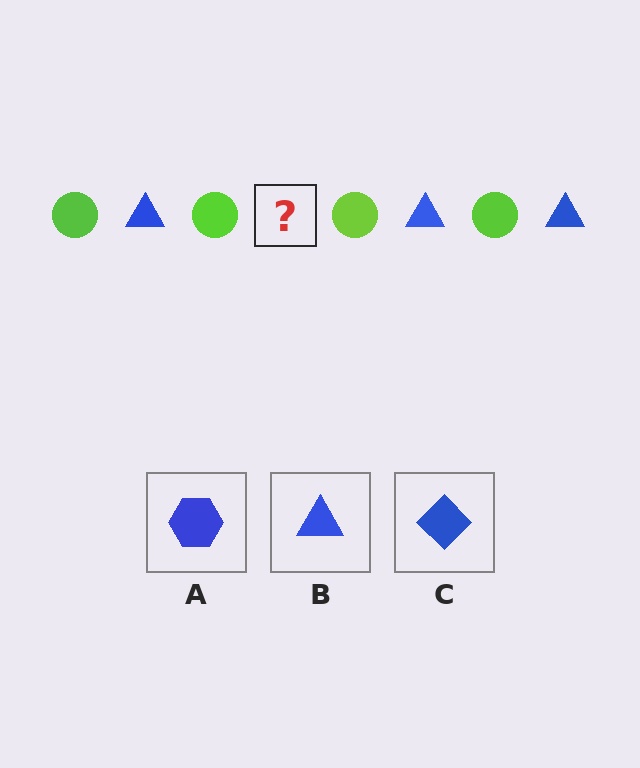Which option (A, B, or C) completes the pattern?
B.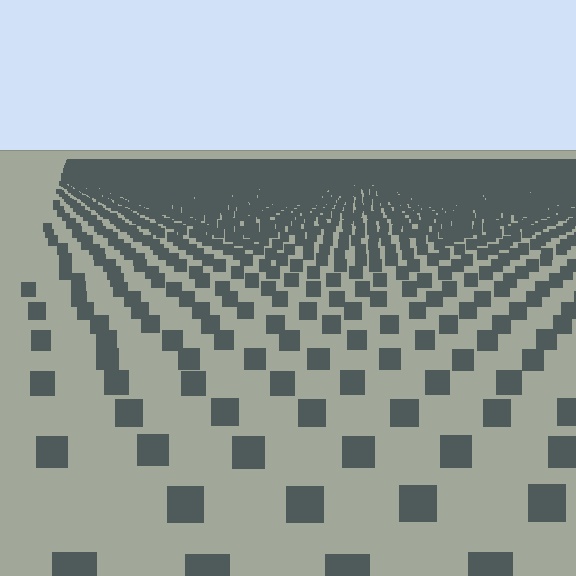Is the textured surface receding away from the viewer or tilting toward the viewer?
The surface is receding away from the viewer. Texture elements get smaller and denser toward the top.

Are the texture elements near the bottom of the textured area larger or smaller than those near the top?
Larger. Near the bottom, elements are closer to the viewer and appear at a bigger on-screen size.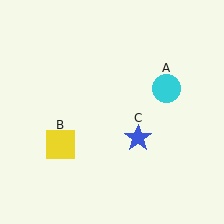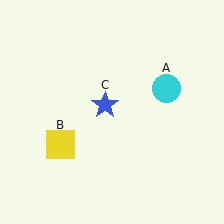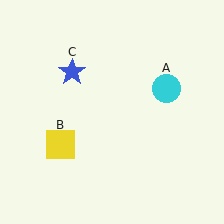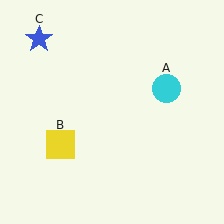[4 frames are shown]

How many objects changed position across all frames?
1 object changed position: blue star (object C).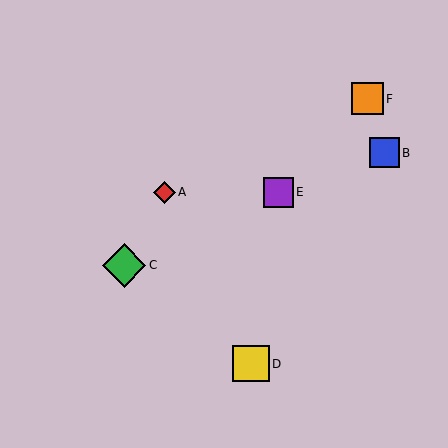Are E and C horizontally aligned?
No, E is at y≈192 and C is at y≈265.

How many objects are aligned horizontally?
2 objects (A, E) are aligned horizontally.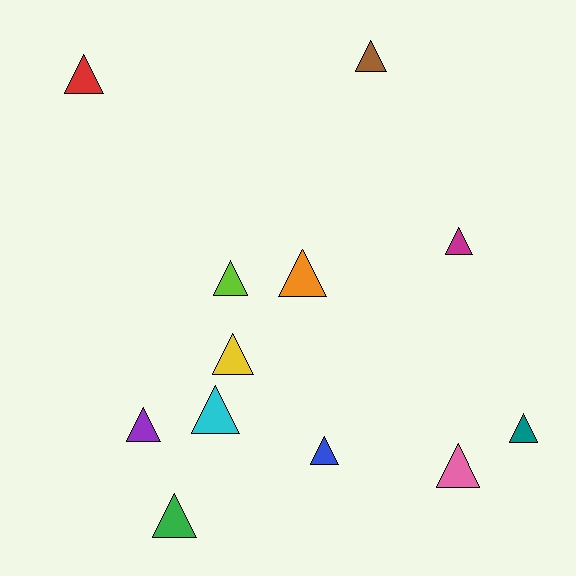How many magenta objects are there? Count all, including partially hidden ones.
There is 1 magenta object.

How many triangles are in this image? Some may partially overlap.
There are 12 triangles.